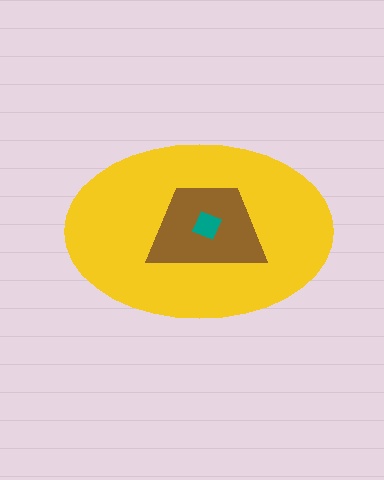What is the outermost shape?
The yellow ellipse.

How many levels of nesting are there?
3.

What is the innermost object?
The teal diamond.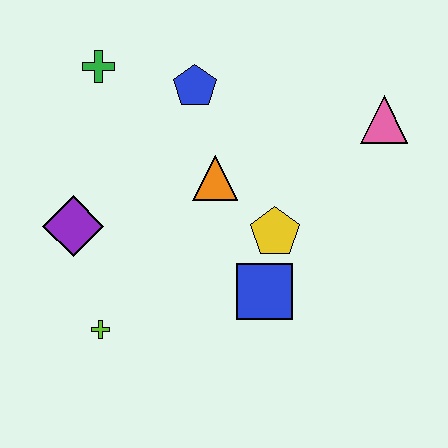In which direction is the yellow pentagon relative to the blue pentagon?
The yellow pentagon is below the blue pentagon.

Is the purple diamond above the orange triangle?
No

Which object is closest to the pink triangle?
The yellow pentagon is closest to the pink triangle.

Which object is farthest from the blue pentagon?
The lime cross is farthest from the blue pentagon.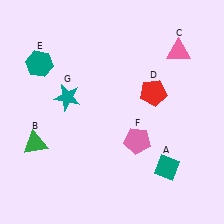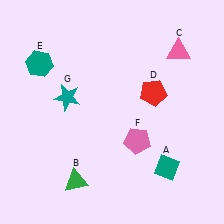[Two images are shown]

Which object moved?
The green triangle (B) moved right.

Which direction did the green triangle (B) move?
The green triangle (B) moved right.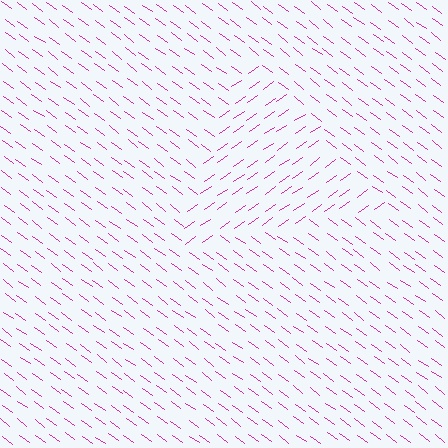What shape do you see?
I see a triangle.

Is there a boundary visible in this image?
Yes, there is a texture boundary formed by a change in line orientation.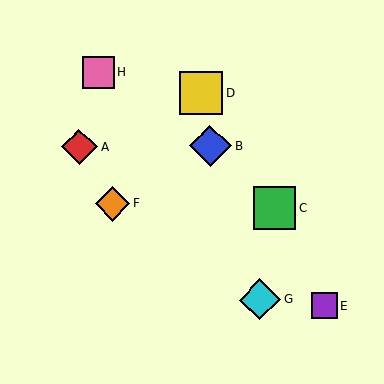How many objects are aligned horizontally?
2 objects (A, B) are aligned horizontally.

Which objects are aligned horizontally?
Objects A, B are aligned horizontally.